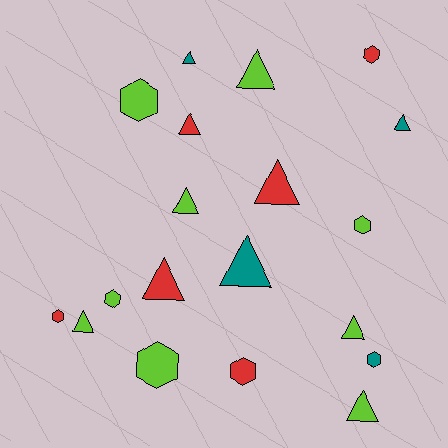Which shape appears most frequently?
Triangle, with 11 objects.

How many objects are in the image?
There are 19 objects.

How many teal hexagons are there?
There is 1 teal hexagon.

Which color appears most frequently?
Lime, with 9 objects.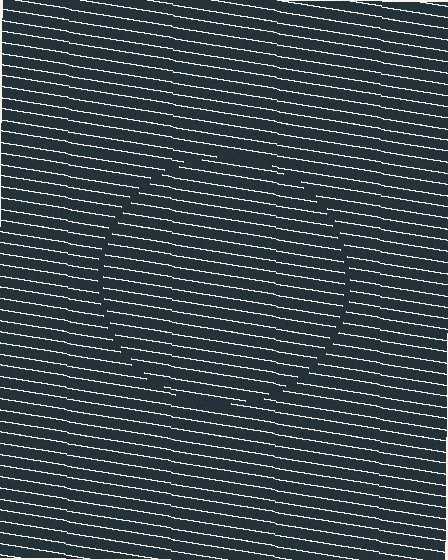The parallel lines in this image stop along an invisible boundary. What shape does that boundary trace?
An illusory circle. The interior of the shape contains the same grating, shifted by half a period — the contour is defined by the phase discontinuity where line-ends from the inner and outer gratings abut.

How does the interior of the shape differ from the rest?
The interior of the shape contains the same grating, shifted by half a period — the contour is defined by the phase discontinuity where line-ends from the inner and outer gratings abut.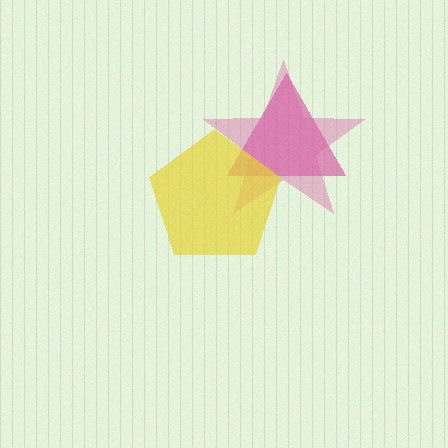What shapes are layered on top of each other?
The layered shapes are: a magenta triangle, a pink star, a yellow pentagon.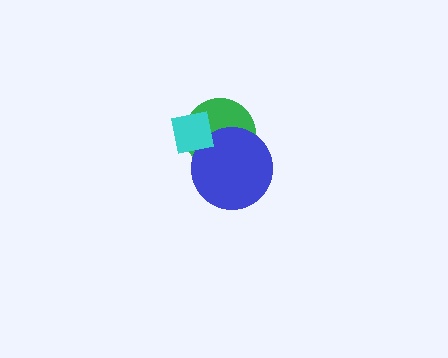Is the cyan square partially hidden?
No, no other shape covers it.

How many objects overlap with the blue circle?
2 objects overlap with the blue circle.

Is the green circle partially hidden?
Yes, it is partially covered by another shape.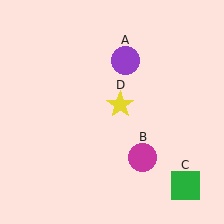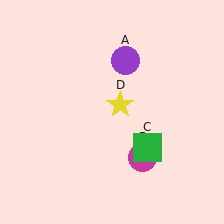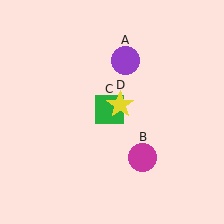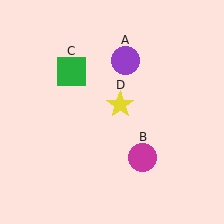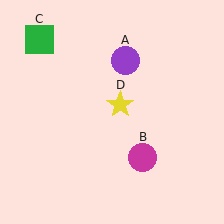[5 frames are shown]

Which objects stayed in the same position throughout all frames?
Purple circle (object A) and magenta circle (object B) and yellow star (object D) remained stationary.